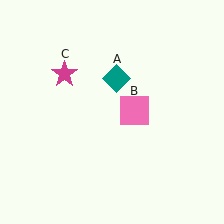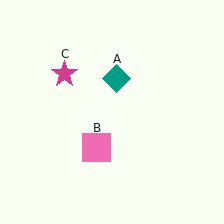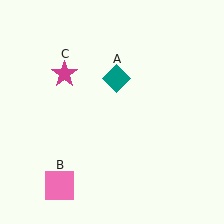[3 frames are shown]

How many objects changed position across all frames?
1 object changed position: pink square (object B).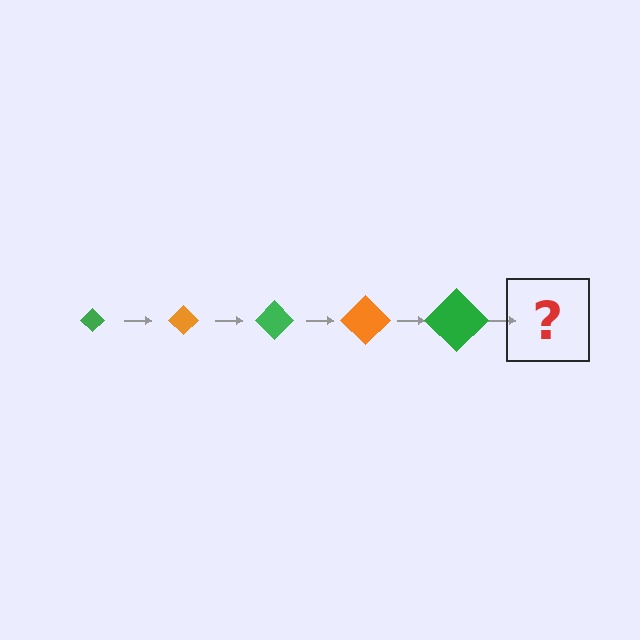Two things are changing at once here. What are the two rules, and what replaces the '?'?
The two rules are that the diamond grows larger each step and the color cycles through green and orange. The '?' should be an orange diamond, larger than the previous one.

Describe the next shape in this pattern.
It should be an orange diamond, larger than the previous one.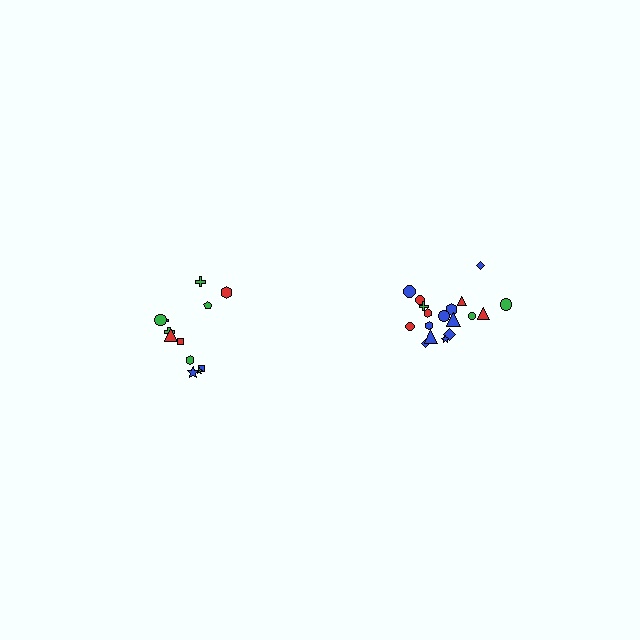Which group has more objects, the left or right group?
The right group.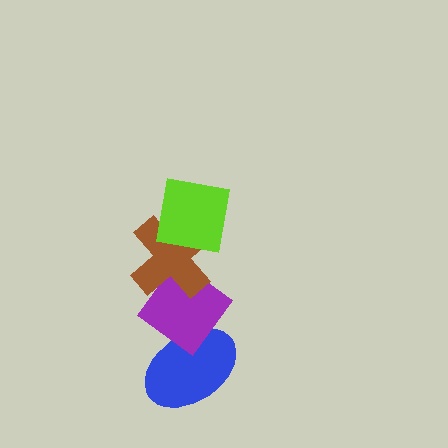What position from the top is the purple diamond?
The purple diamond is 3rd from the top.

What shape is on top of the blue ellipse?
The purple diamond is on top of the blue ellipse.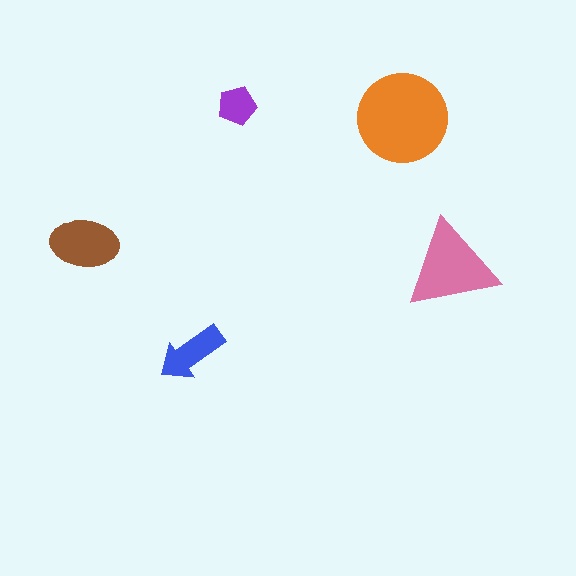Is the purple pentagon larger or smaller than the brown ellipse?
Smaller.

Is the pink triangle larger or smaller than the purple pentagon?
Larger.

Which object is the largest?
The orange circle.